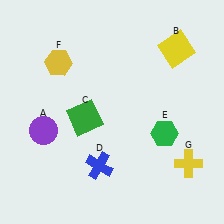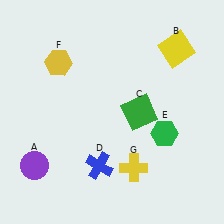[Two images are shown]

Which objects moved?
The objects that moved are: the purple circle (A), the green square (C), the yellow cross (G).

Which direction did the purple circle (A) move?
The purple circle (A) moved down.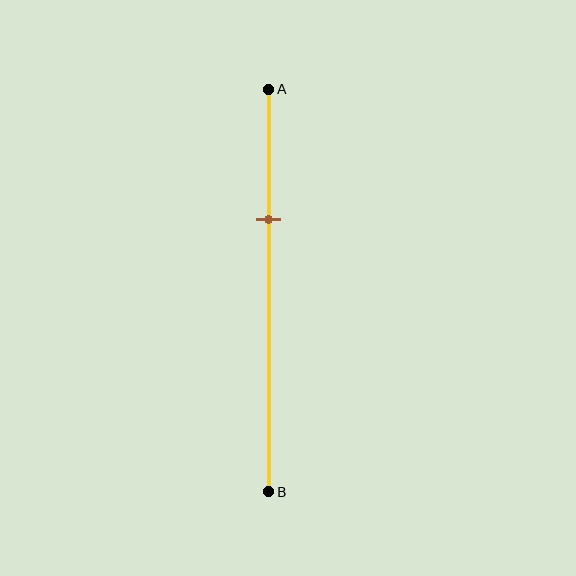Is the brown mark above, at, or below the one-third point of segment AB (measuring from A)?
The brown mark is approximately at the one-third point of segment AB.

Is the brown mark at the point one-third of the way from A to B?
Yes, the mark is approximately at the one-third point.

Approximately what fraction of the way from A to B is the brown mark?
The brown mark is approximately 30% of the way from A to B.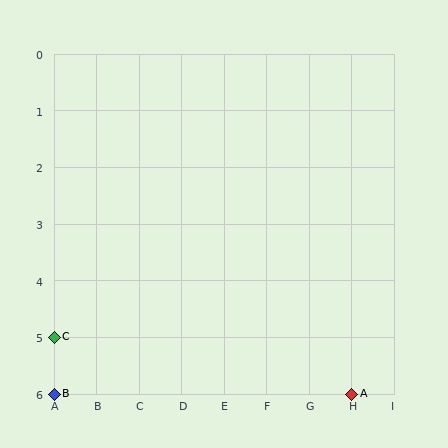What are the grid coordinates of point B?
Point B is at grid coordinates (A, 6).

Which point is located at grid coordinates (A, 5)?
Point C is at (A, 5).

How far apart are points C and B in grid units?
Points C and B are 1 row apart.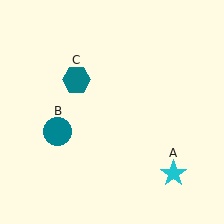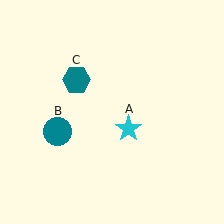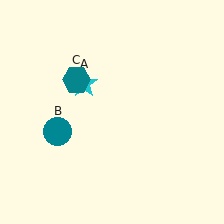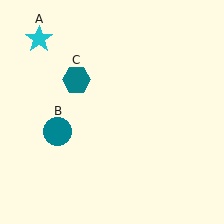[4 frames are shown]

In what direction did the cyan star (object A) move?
The cyan star (object A) moved up and to the left.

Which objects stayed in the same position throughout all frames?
Teal circle (object B) and teal hexagon (object C) remained stationary.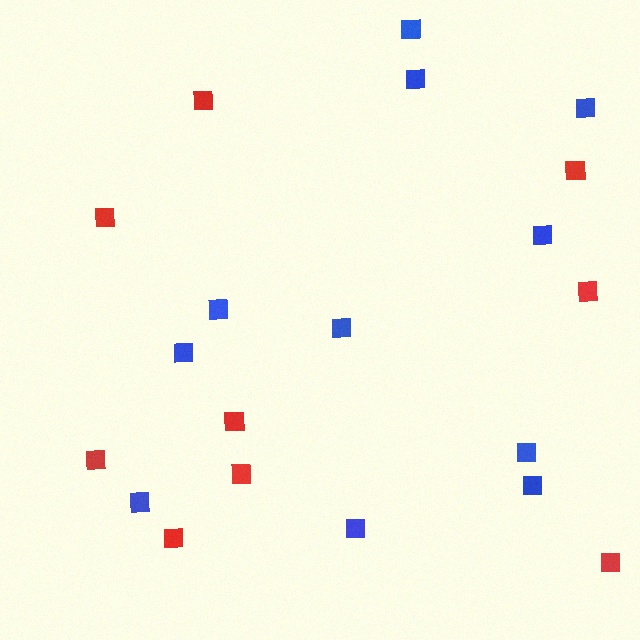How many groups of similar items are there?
There are 2 groups: one group of blue squares (11) and one group of red squares (9).